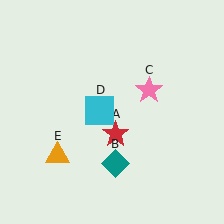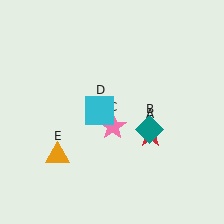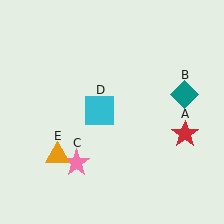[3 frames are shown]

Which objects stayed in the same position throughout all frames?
Cyan square (object D) and orange triangle (object E) remained stationary.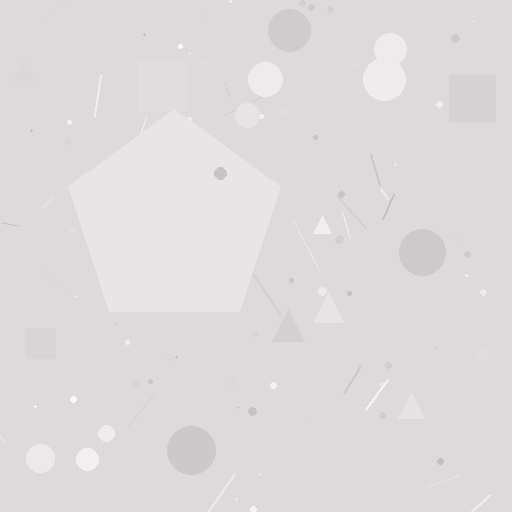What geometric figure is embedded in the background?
A pentagon is embedded in the background.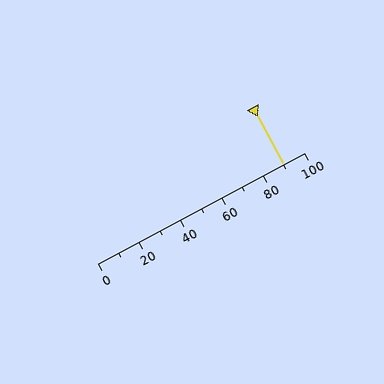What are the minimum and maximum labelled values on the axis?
The axis runs from 0 to 100.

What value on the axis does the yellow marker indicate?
The marker indicates approximately 90.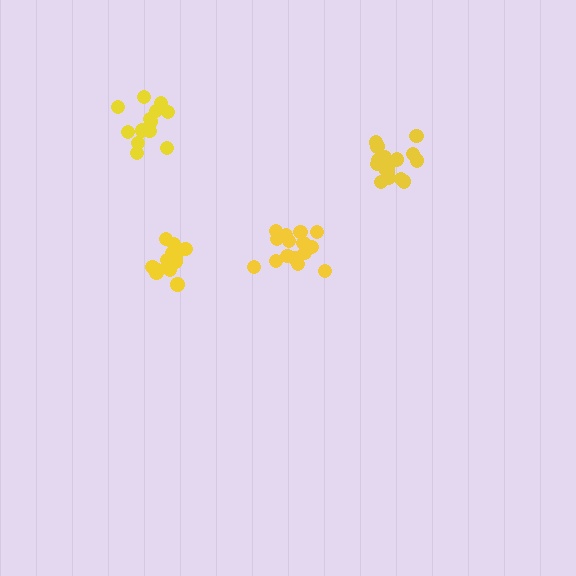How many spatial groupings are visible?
There are 4 spatial groupings.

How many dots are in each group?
Group 1: 14 dots, Group 2: 15 dots, Group 3: 16 dots, Group 4: 13 dots (58 total).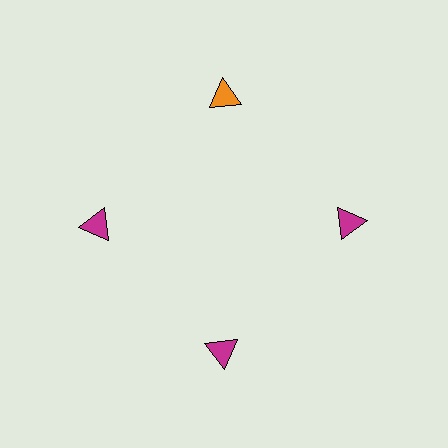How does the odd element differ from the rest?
It has a different color: orange instead of magenta.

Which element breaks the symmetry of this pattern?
The orange triangle at roughly the 12 o'clock position breaks the symmetry. All other shapes are magenta triangles.